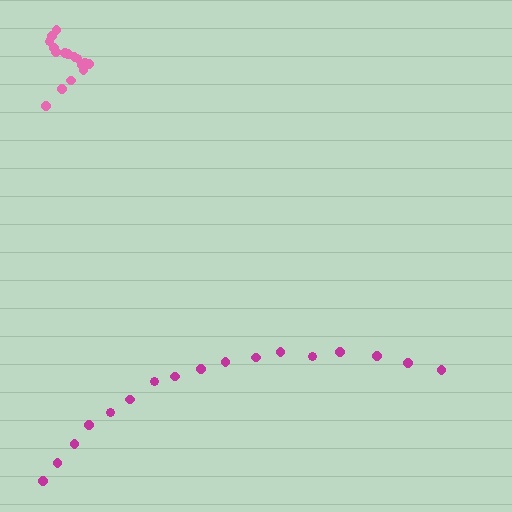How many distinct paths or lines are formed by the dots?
There are 2 distinct paths.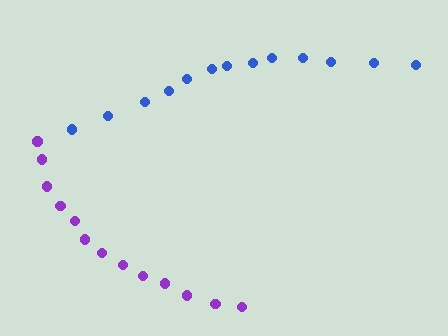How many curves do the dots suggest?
There are 2 distinct paths.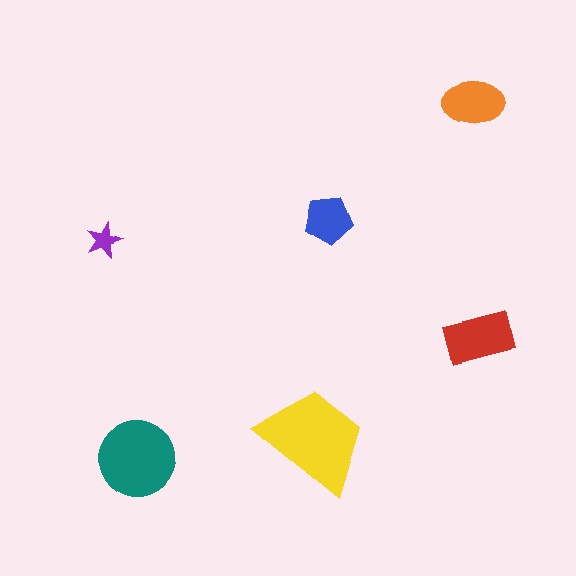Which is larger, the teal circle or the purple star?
The teal circle.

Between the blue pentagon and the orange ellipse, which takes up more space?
The orange ellipse.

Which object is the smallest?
The purple star.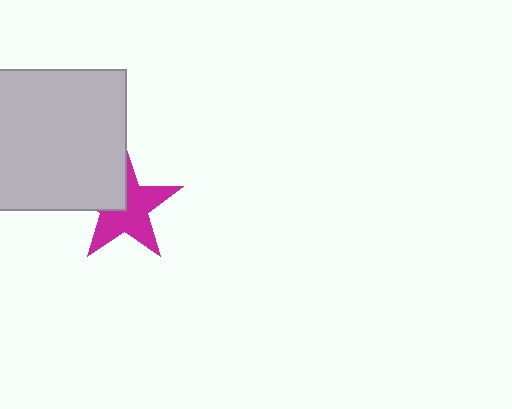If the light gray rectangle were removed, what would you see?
You would see the complete magenta star.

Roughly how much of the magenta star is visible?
About half of it is visible (roughly 65%).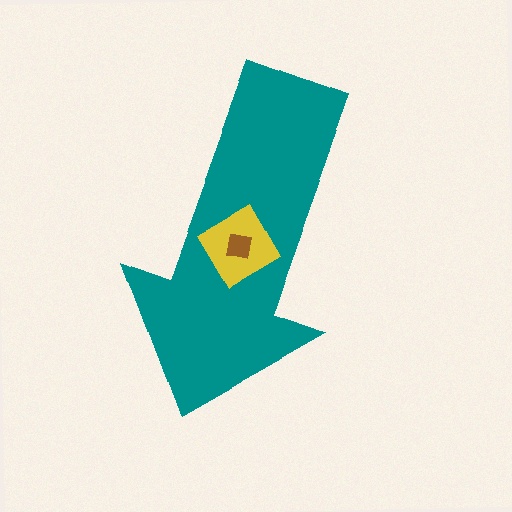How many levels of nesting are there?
3.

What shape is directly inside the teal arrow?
The yellow diamond.